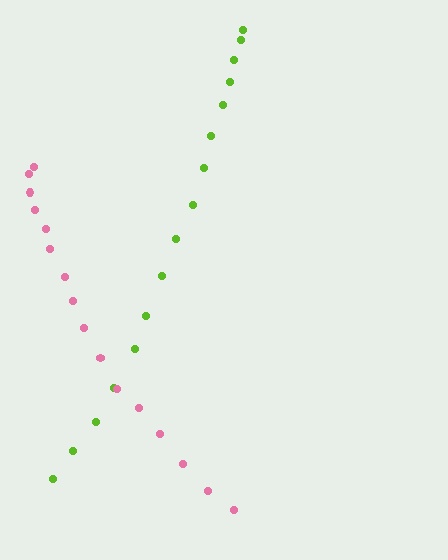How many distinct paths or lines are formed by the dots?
There are 2 distinct paths.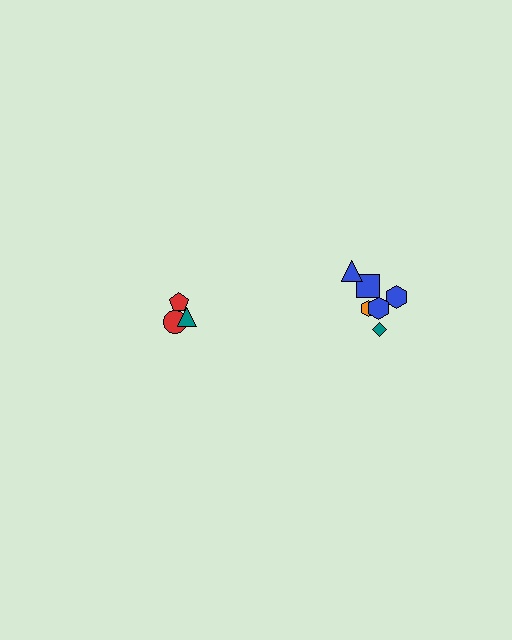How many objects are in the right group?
There are 6 objects.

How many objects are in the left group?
There are 3 objects.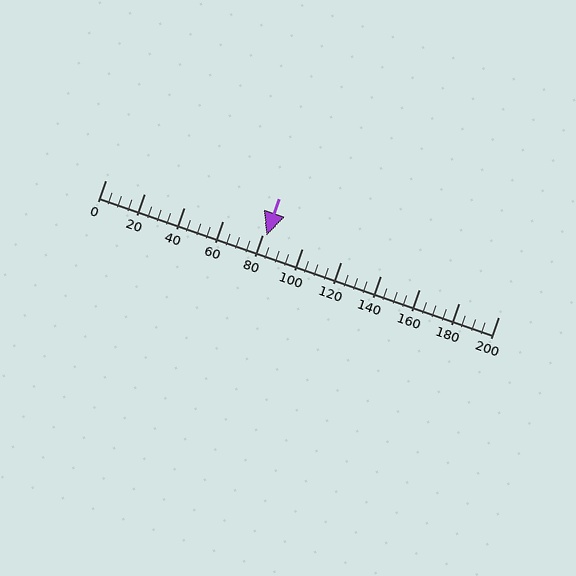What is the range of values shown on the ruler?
The ruler shows values from 0 to 200.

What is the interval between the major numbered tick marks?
The major tick marks are spaced 20 units apart.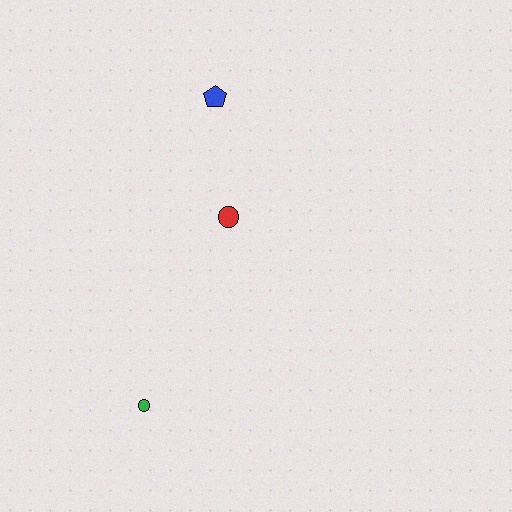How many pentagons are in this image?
There is 1 pentagon.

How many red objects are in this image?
There is 1 red object.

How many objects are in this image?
There are 3 objects.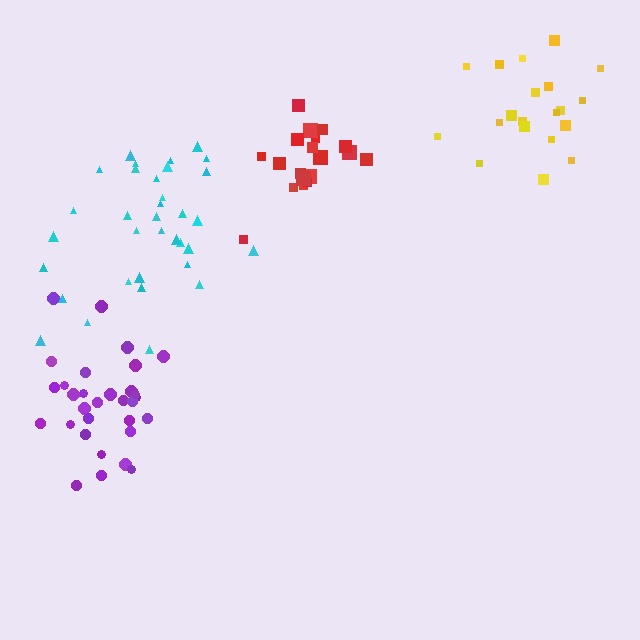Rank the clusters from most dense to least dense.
red, purple, cyan, yellow.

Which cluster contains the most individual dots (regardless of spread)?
Cyan (34).